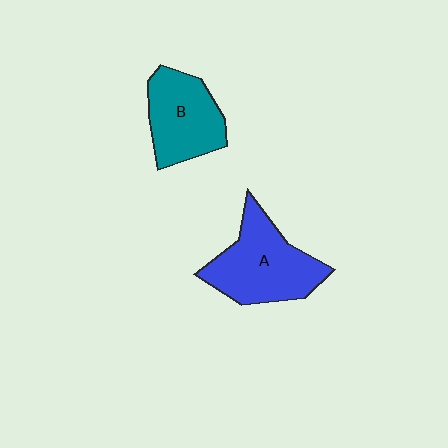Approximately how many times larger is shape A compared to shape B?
Approximately 1.2 times.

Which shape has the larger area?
Shape A (blue).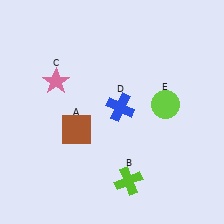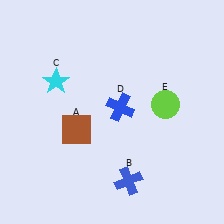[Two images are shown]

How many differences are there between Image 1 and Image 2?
There are 2 differences between the two images.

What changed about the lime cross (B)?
In Image 1, B is lime. In Image 2, it changed to blue.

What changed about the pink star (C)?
In Image 1, C is pink. In Image 2, it changed to cyan.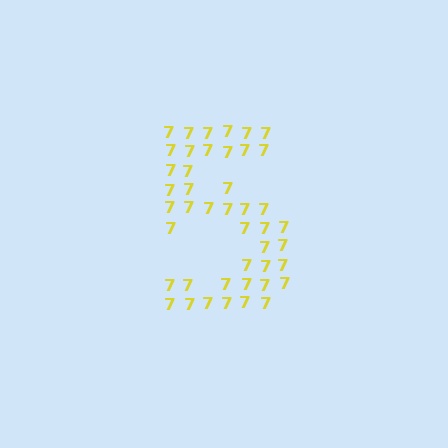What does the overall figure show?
The overall figure shows the digit 5.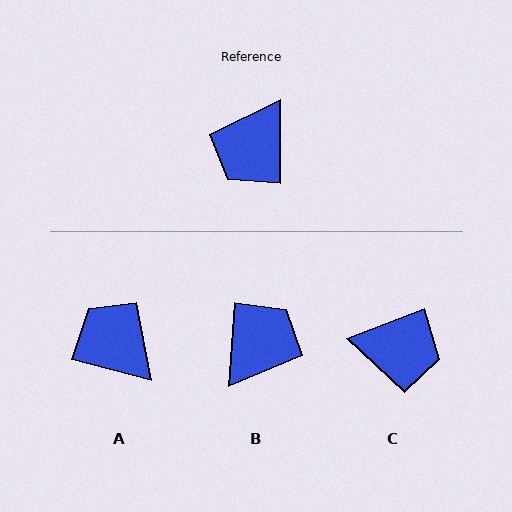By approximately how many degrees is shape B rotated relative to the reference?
Approximately 176 degrees counter-clockwise.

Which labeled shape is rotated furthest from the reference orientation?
B, about 176 degrees away.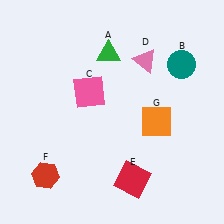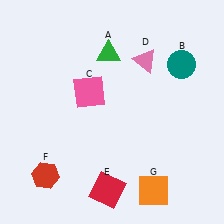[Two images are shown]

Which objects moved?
The objects that moved are: the red square (E), the orange square (G).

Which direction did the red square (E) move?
The red square (E) moved left.